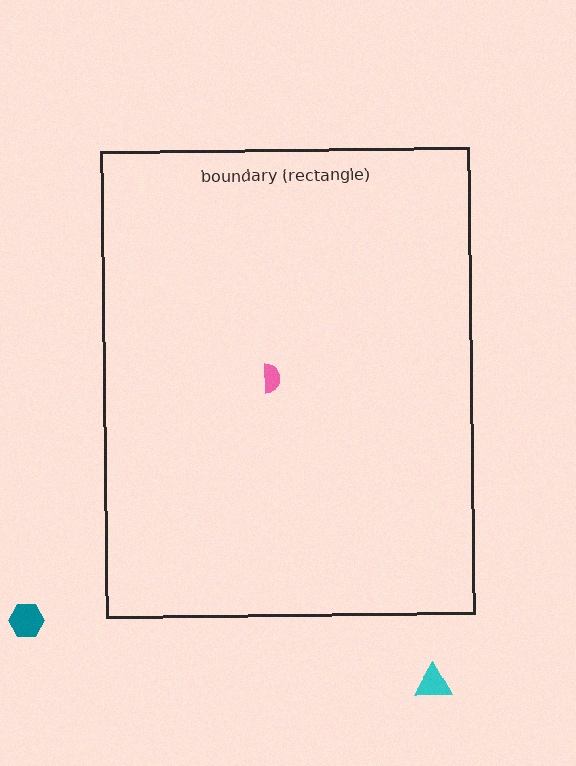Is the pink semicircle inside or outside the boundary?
Inside.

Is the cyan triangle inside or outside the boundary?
Outside.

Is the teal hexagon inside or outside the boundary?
Outside.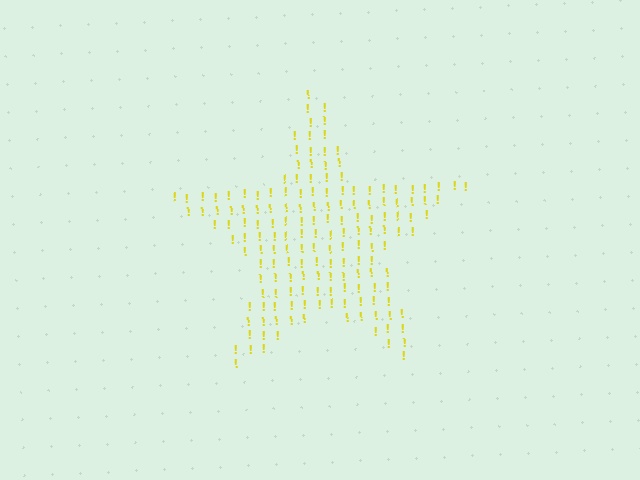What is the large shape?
The large shape is a star.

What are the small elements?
The small elements are exclamation marks.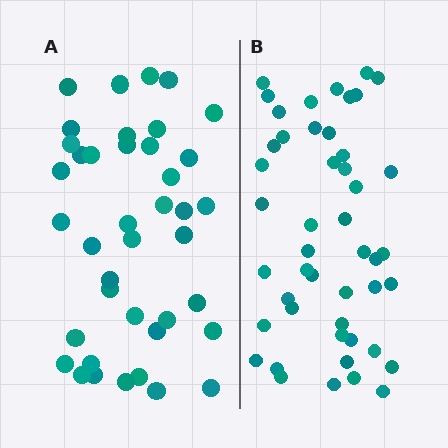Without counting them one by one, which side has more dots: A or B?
Region B (the right region) has more dots.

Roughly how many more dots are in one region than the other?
Region B has roughly 8 or so more dots than region A.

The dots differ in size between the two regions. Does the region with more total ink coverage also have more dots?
No. Region A has more total ink coverage because its dots are larger, but region B actually contains more individual dots. Total area can be misleading — the number of items is what matters here.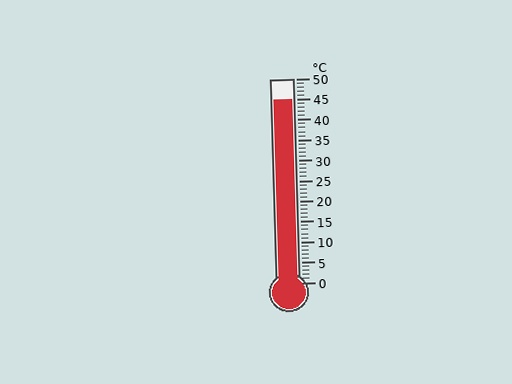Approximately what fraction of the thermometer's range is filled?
The thermometer is filled to approximately 90% of its range.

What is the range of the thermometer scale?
The thermometer scale ranges from 0°C to 50°C.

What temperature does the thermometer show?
The thermometer shows approximately 45°C.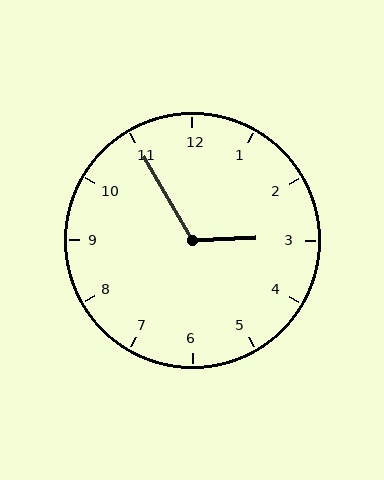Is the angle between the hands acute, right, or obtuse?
It is obtuse.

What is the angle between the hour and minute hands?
Approximately 118 degrees.